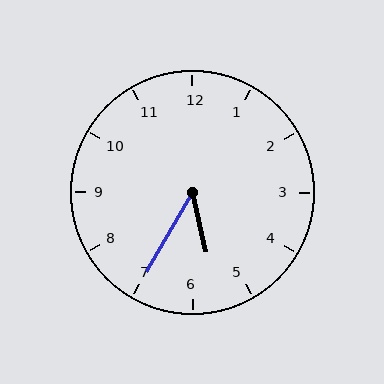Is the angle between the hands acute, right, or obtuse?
It is acute.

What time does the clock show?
5:35.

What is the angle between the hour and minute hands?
Approximately 42 degrees.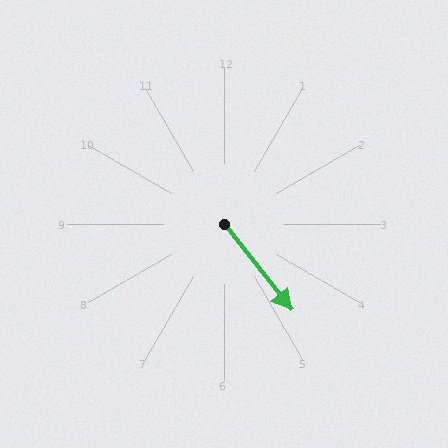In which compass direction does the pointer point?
Southeast.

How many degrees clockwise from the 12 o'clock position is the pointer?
Approximately 142 degrees.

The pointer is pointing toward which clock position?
Roughly 5 o'clock.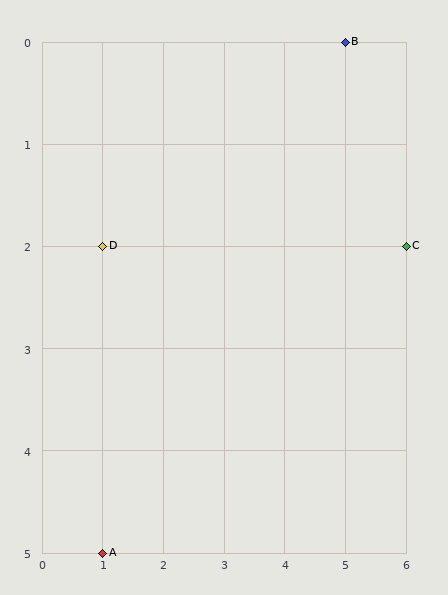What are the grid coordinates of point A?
Point A is at grid coordinates (1, 5).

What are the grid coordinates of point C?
Point C is at grid coordinates (6, 2).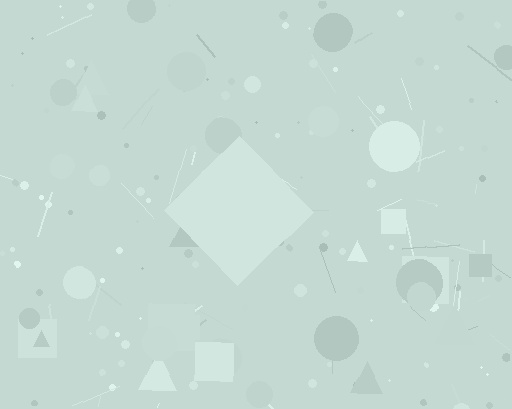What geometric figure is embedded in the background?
A diamond is embedded in the background.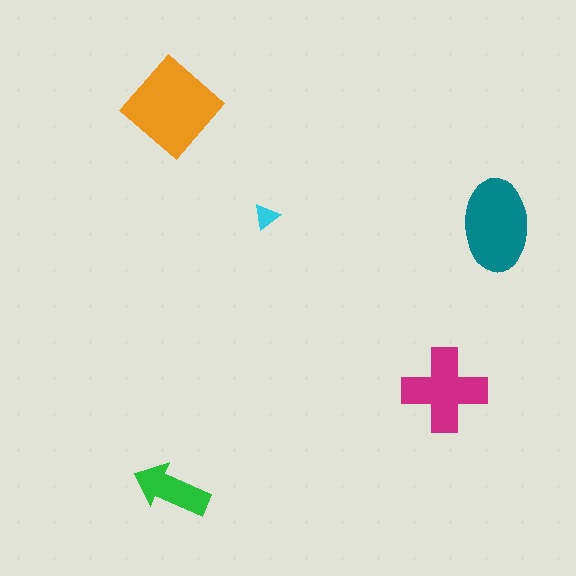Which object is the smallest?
The cyan triangle.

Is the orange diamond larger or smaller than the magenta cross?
Larger.